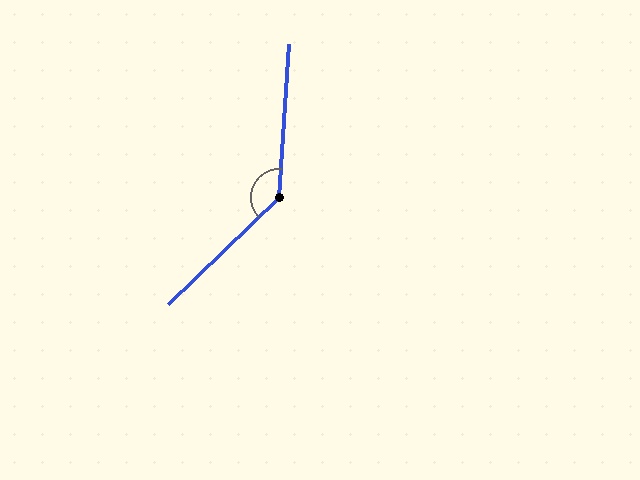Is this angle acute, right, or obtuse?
It is obtuse.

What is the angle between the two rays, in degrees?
Approximately 138 degrees.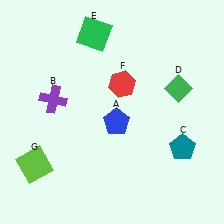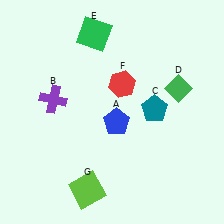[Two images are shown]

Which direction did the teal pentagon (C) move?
The teal pentagon (C) moved up.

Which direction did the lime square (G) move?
The lime square (G) moved right.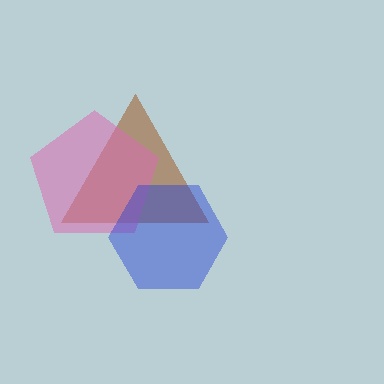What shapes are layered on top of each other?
The layered shapes are: a brown triangle, a pink pentagon, a blue hexagon.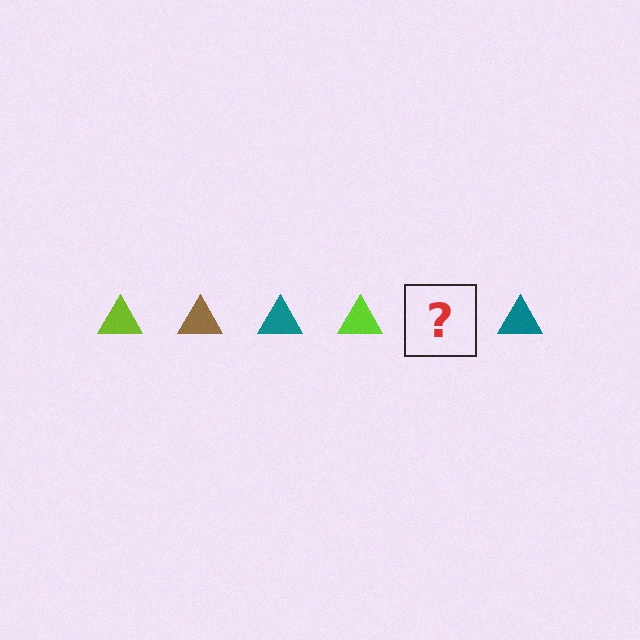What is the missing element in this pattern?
The missing element is a brown triangle.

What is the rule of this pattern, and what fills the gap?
The rule is that the pattern cycles through lime, brown, teal triangles. The gap should be filled with a brown triangle.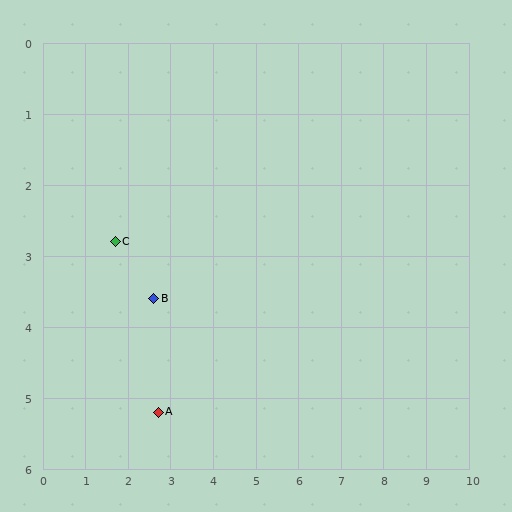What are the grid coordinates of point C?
Point C is at approximately (1.7, 2.8).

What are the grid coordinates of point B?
Point B is at approximately (2.6, 3.6).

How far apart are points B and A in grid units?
Points B and A are about 1.6 grid units apart.